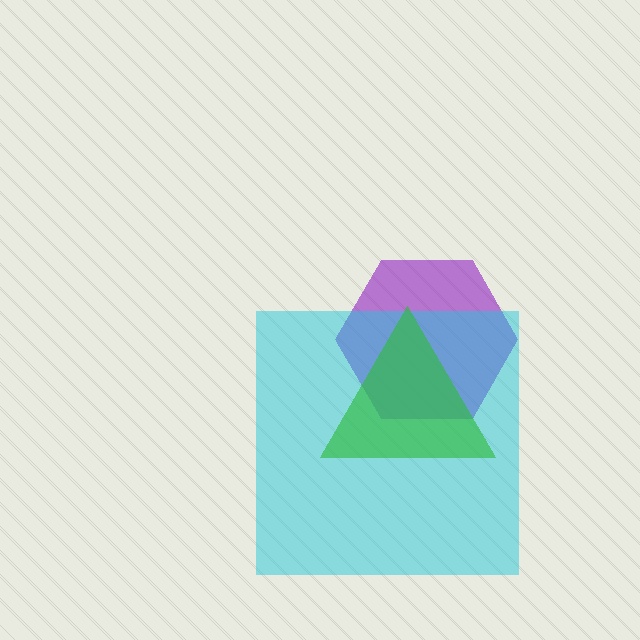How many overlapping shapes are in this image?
There are 3 overlapping shapes in the image.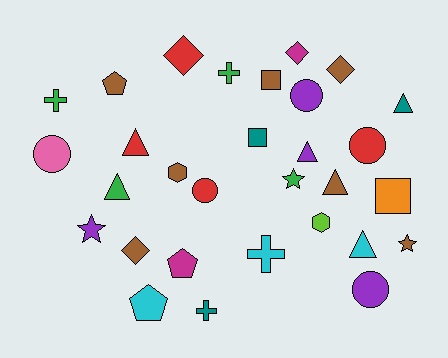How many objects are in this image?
There are 30 objects.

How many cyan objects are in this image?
There are 3 cyan objects.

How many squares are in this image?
There are 3 squares.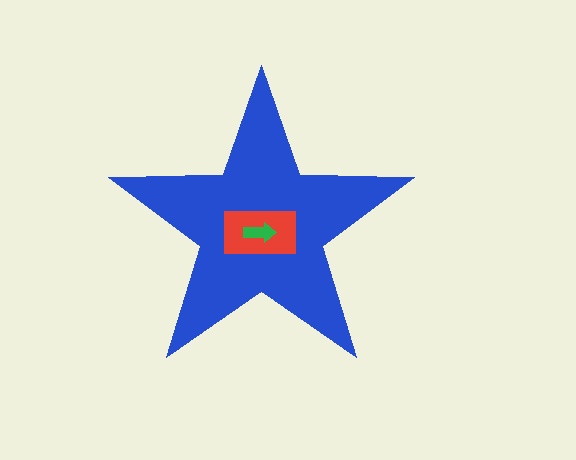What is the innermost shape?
The green arrow.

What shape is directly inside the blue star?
The red rectangle.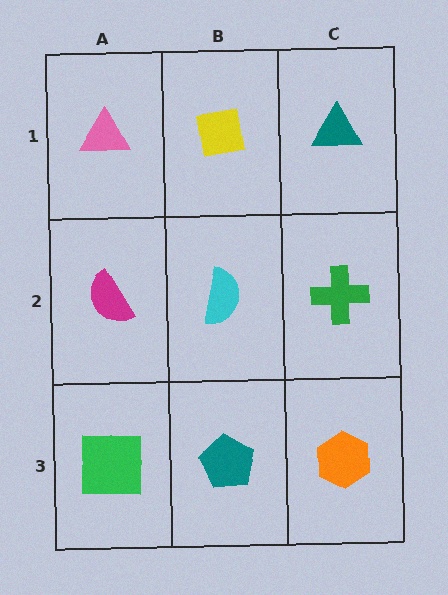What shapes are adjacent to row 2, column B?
A yellow square (row 1, column B), a teal pentagon (row 3, column B), a magenta semicircle (row 2, column A), a green cross (row 2, column C).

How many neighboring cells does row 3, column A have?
2.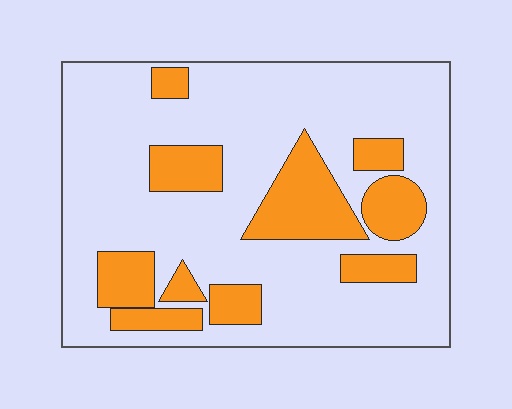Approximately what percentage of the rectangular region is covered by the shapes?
Approximately 25%.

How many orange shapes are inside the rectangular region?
10.